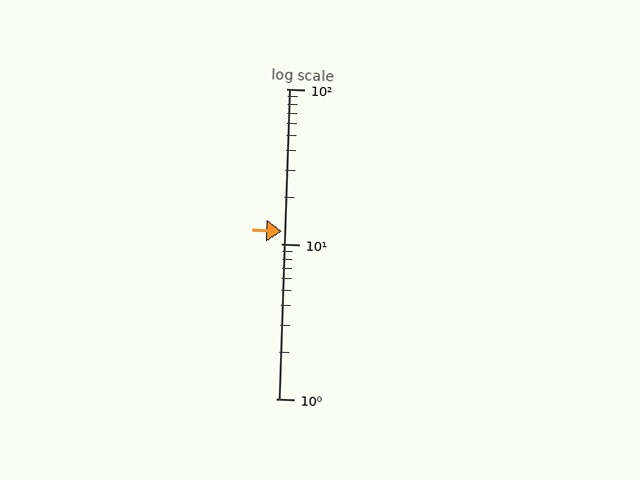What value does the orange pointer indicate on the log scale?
The pointer indicates approximately 12.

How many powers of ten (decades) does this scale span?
The scale spans 2 decades, from 1 to 100.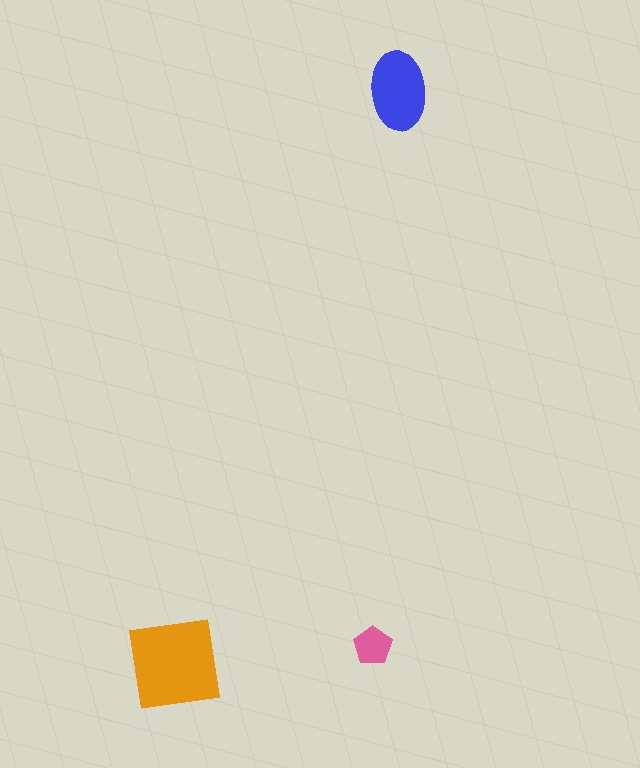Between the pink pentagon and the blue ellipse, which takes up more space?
The blue ellipse.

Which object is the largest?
The orange square.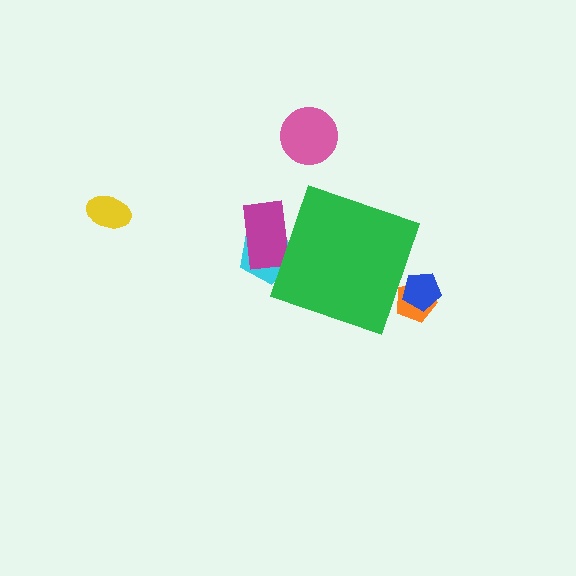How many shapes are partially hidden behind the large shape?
4 shapes are partially hidden.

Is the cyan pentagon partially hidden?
Yes, the cyan pentagon is partially hidden behind the green diamond.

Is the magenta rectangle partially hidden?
Yes, the magenta rectangle is partially hidden behind the green diamond.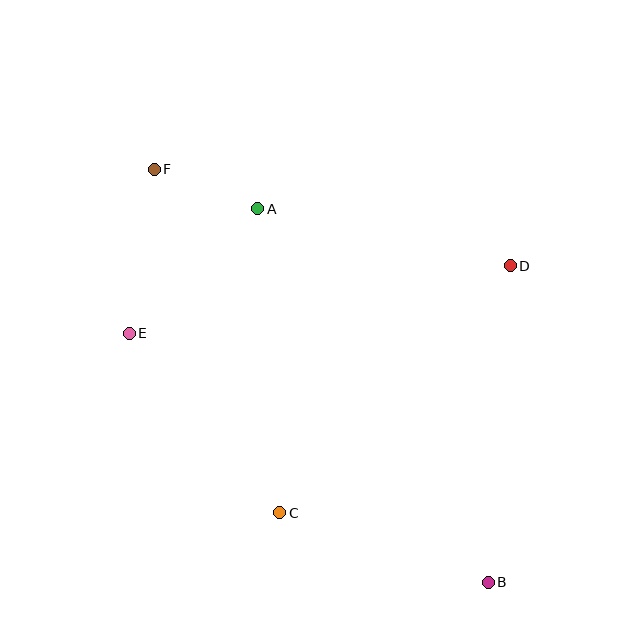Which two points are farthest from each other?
Points B and F are farthest from each other.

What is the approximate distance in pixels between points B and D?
The distance between B and D is approximately 318 pixels.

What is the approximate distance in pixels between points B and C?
The distance between B and C is approximately 219 pixels.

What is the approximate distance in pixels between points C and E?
The distance between C and E is approximately 234 pixels.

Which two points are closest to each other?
Points A and F are closest to each other.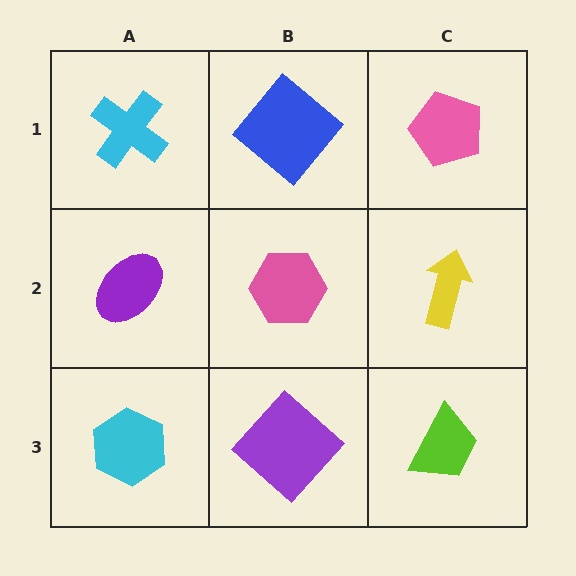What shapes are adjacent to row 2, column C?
A pink pentagon (row 1, column C), a lime trapezoid (row 3, column C), a pink hexagon (row 2, column B).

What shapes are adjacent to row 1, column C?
A yellow arrow (row 2, column C), a blue diamond (row 1, column B).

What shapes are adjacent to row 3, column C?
A yellow arrow (row 2, column C), a purple diamond (row 3, column B).